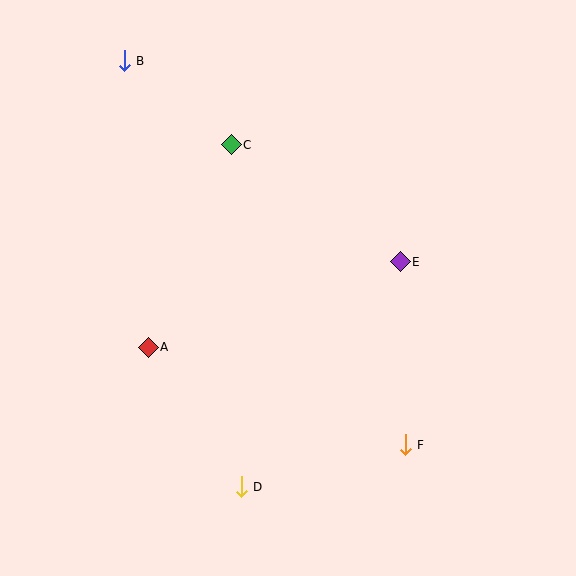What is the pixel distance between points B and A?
The distance between B and A is 288 pixels.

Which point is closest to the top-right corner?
Point E is closest to the top-right corner.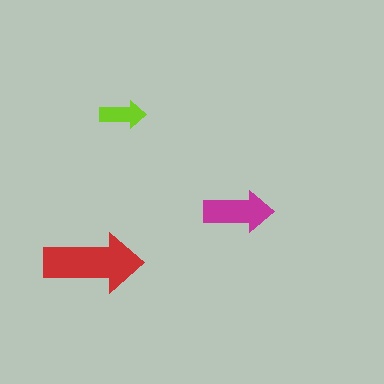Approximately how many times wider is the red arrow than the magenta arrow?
About 1.5 times wider.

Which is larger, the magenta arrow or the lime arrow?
The magenta one.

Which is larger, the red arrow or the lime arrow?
The red one.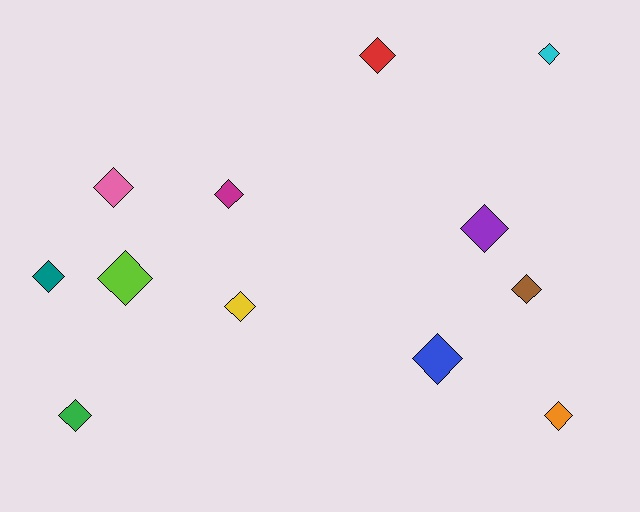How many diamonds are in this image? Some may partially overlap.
There are 12 diamonds.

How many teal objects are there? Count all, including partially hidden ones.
There is 1 teal object.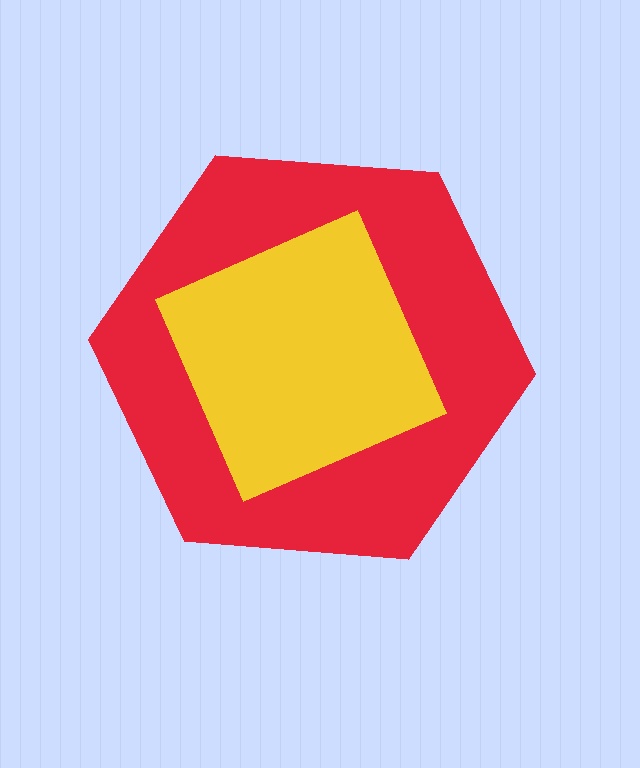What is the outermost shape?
The red hexagon.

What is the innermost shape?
The yellow diamond.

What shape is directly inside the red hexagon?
The yellow diamond.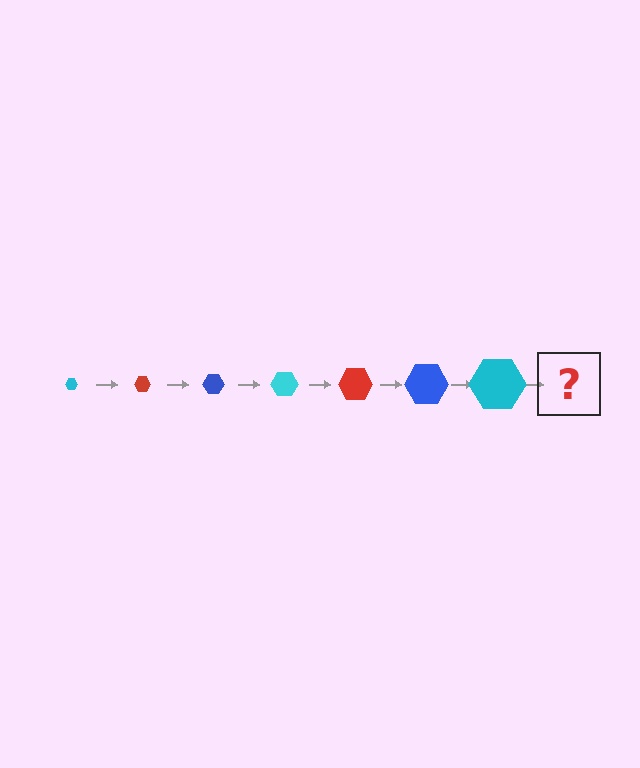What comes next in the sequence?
The next element should be a red hexagon, larger than the previous one.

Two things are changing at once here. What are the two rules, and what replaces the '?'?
The two rules are that the hexagon grows larger each step and the color cycles through cyan, red, and blue. The '?' should be a red hexagon, larger than the previous one.